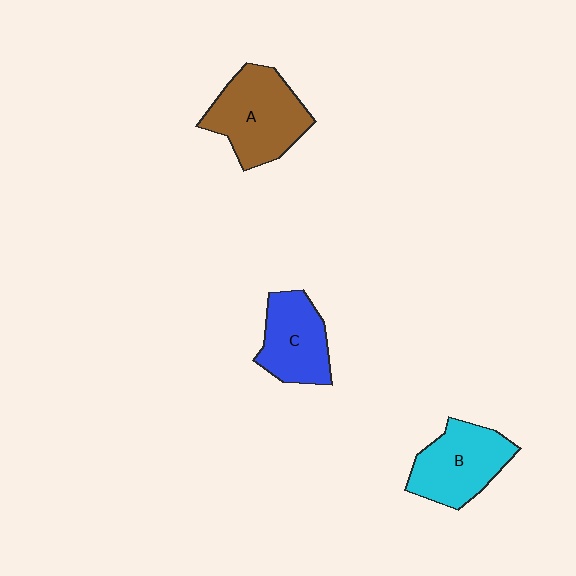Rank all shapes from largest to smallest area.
From largest to smallest: A (brown), B (cyan), C (blue).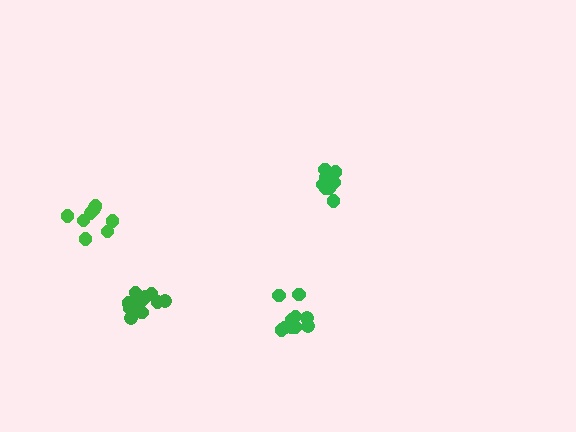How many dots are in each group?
Group 1: 9 dots, Group 2: 13 dots, Group 3: 9 dots, Group 4: 10 dots (41 total).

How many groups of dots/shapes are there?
There are 4 groups.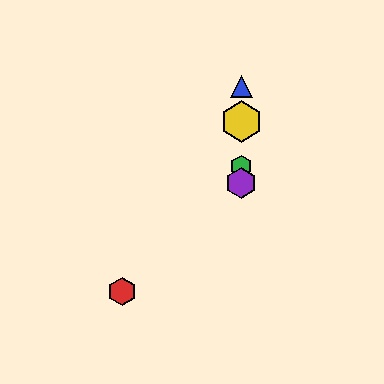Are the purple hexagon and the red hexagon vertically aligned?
No, the purple hexagon is at x≈241 and the red hexagon is at x≈122.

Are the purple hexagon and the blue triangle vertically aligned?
Yes, both are at x≈241.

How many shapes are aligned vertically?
4 shapes (the blue triangle, the green hexagon, the yellow hexagon, the purple hexagon) are aligned vertically.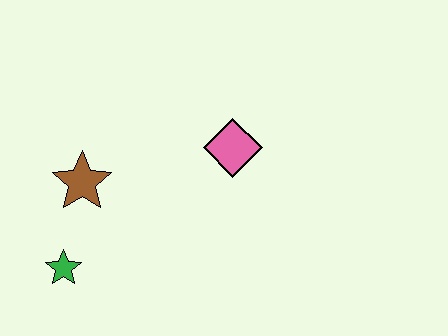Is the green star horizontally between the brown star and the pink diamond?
No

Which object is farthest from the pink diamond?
The green star is farthest from the pink diamond.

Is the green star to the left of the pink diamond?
Yes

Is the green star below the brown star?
Yes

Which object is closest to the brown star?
The green star is closest to the brown star.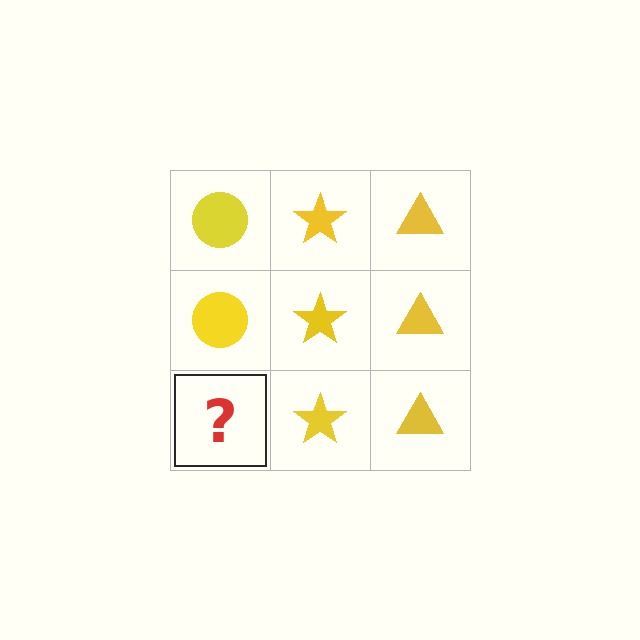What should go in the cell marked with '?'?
The missing cell should contain a yellow circle.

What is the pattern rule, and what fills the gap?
The rule is that each column has a consistent shape. The gap should be filled with a yellow circle.